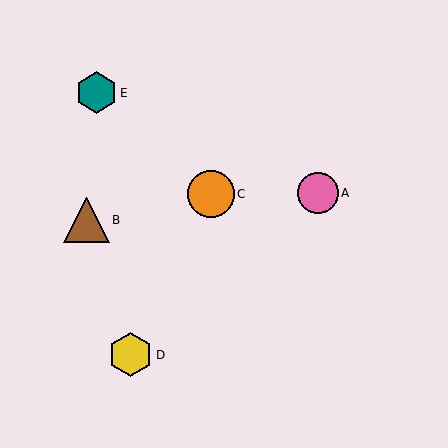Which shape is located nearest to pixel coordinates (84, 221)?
The brown triangle (labeled B) at (86, 220) is nearest to that location.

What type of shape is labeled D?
Shape D is a yellow hexagon.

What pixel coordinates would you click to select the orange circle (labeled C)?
Click at (211, 194) to select the orange circle C.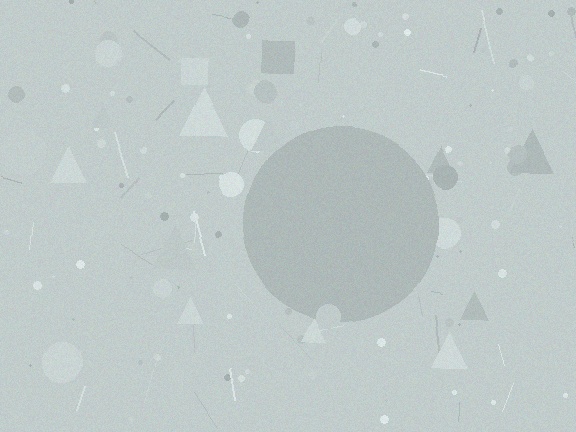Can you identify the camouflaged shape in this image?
The camouflaged shape is a circle.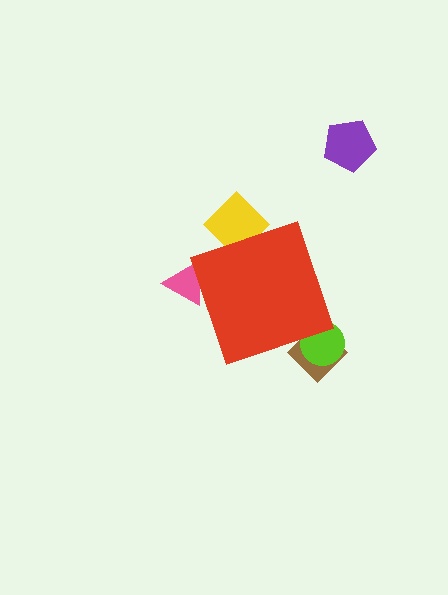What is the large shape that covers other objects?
A red diamond.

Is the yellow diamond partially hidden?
Yes, the yellow diamond is partially hidden behind the red diamond.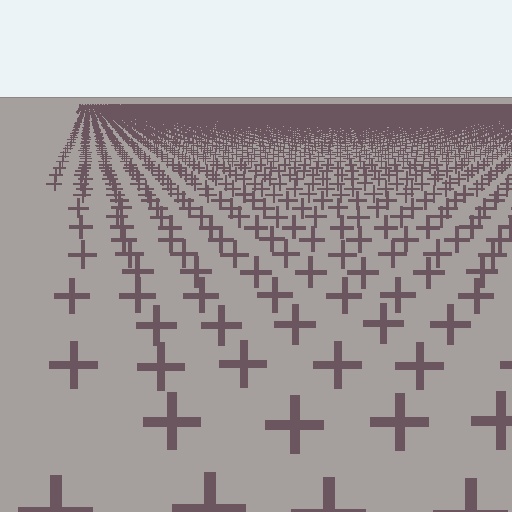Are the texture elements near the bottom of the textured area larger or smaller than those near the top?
Larger. Near the bottom, elements are closer to the viewer and appear at a bigger on-screen size.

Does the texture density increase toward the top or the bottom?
Density increases toward the top.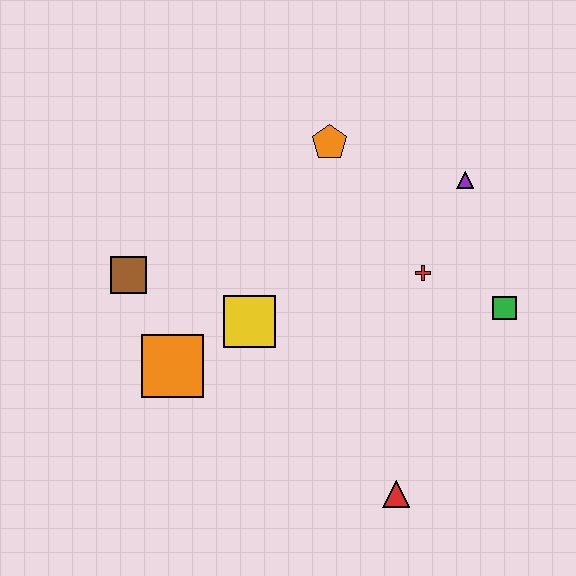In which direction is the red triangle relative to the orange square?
The red triangle is to the right of the orange square.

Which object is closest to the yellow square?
The orange square is closest to the yellow square.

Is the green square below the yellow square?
No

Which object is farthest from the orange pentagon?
The red triangle is farthest from the orange pentagon.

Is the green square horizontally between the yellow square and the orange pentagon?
No